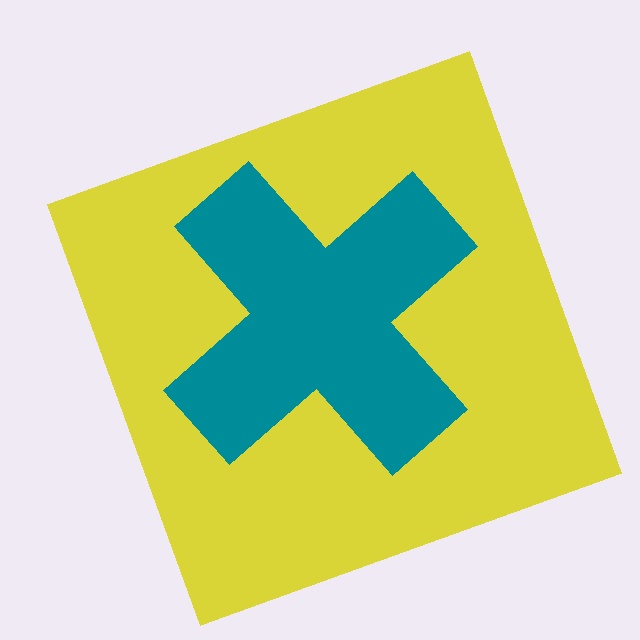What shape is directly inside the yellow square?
The teal cross.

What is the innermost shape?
The teal cross.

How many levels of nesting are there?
2.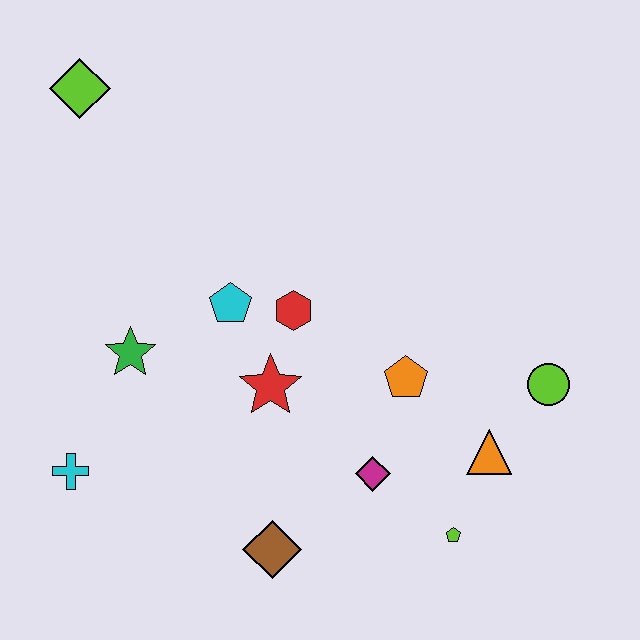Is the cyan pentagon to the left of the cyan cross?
No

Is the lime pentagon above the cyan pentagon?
No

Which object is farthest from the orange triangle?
The lime diamond is farthest from the orange triangle.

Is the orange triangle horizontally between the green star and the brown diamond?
No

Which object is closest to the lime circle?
The orange triangle is closest to the lime circle.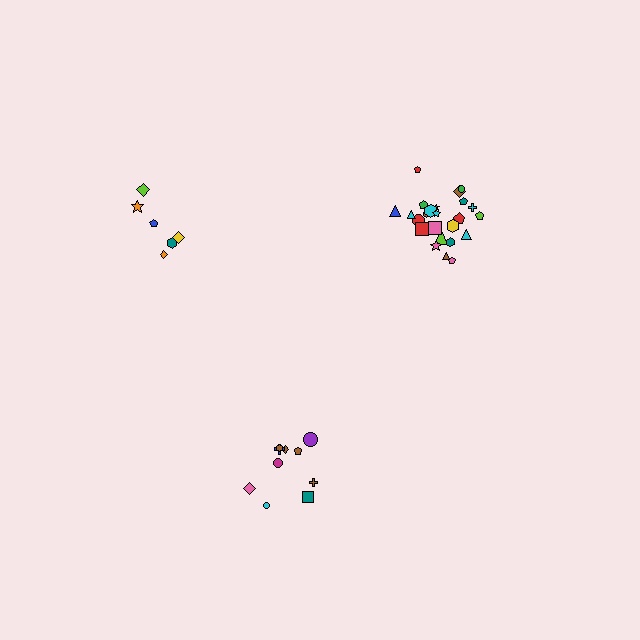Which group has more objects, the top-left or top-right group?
The top-right group.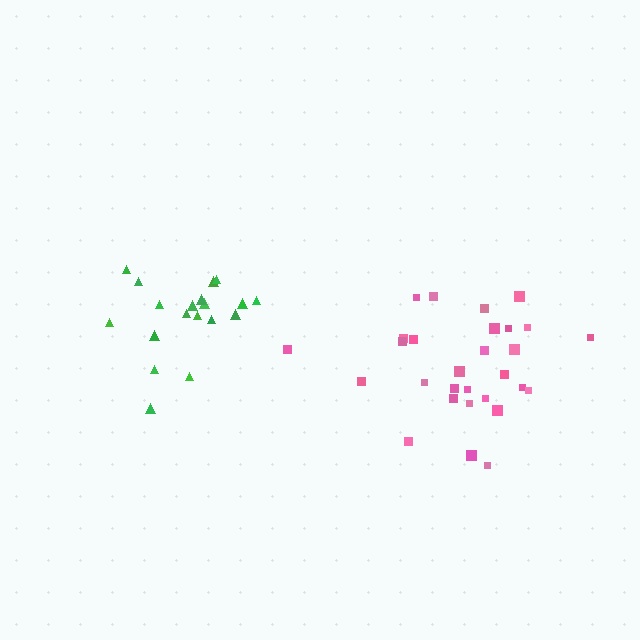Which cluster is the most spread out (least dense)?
Green.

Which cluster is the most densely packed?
Pink.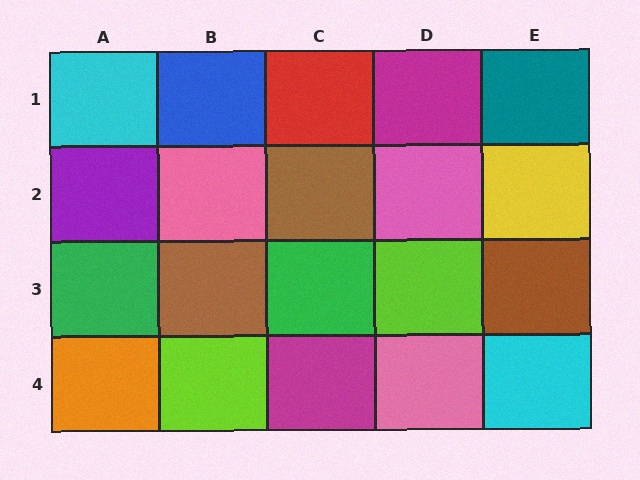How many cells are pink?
3 cells are pink.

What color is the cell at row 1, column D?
Magenta.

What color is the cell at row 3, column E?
Brown.